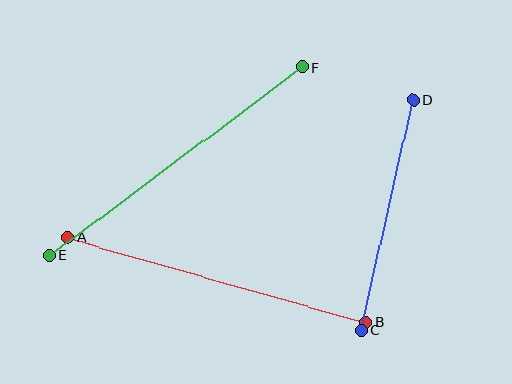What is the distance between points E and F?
The distance is approximately 315 pixels.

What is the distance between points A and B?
The distance is approximately 310 pixels.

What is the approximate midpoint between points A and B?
The midpoint is at approximately (217, 280) pixels.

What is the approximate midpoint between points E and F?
The midpoint is at approximately (176, 161) pixels.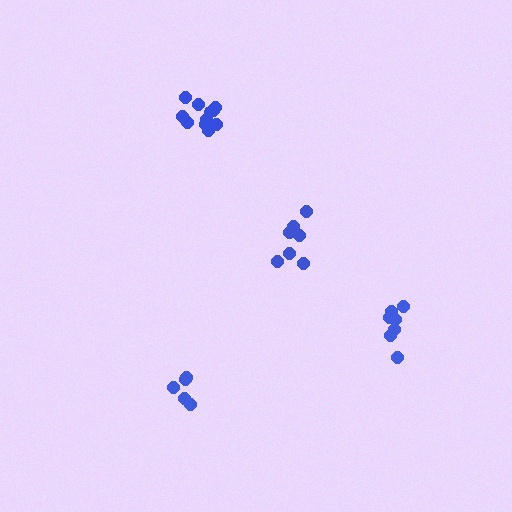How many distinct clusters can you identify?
There are 4 distinct clusters.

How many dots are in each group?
Group 1: 8 dots, Group 2: 5 dots, Group 3: 7 dots, Group 4: 11 dots (31 total).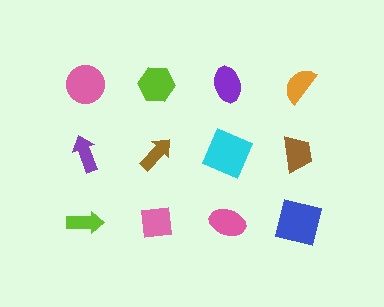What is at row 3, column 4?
A blue square.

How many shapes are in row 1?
4 shapes.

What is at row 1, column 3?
A purple ellipse.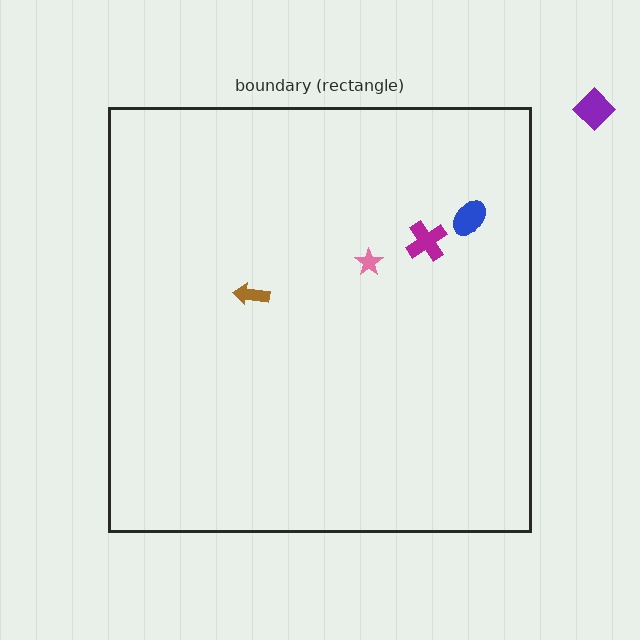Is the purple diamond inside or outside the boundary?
Outside.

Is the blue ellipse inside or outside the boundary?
Inside.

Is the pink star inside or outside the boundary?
Inside.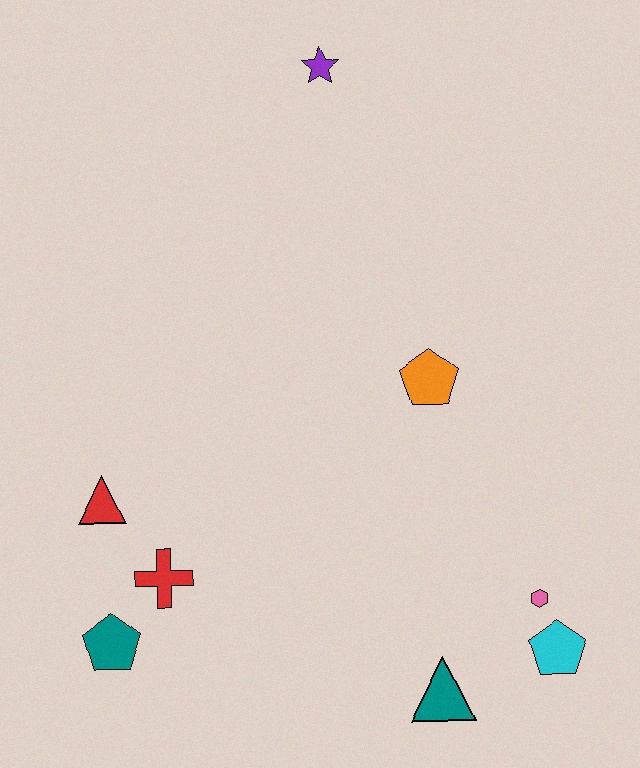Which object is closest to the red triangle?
The red cross is closest to the red triangle.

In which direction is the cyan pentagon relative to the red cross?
The cyan pentagon is to the right of the red cross.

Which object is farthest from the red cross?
The purple star is farthest from the red cross.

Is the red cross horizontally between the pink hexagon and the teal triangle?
No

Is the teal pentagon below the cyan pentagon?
No